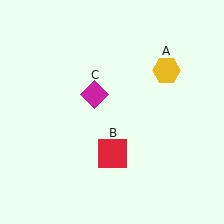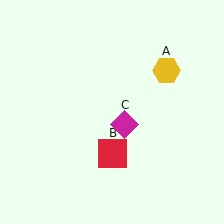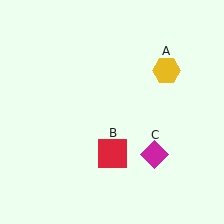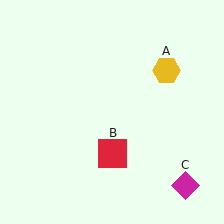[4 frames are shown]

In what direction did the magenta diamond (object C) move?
The magenta diamond (object C) moved down and to the right.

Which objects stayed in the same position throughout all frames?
Yellow hexagon (object A) and red square (object B) remained stationary.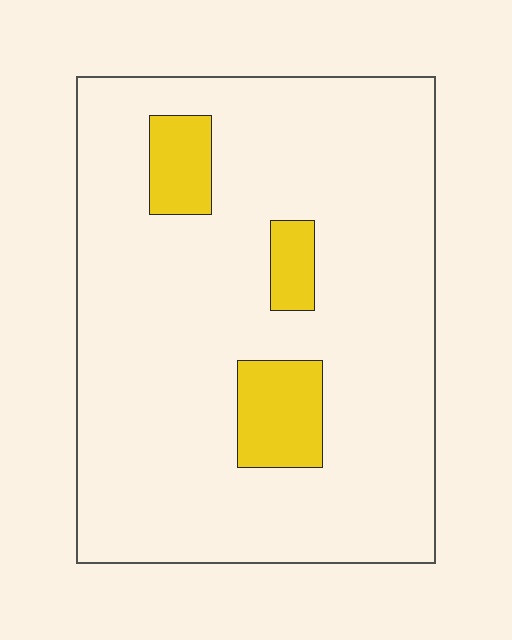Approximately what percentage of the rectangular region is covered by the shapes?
Approximately 10%.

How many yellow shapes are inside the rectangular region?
3.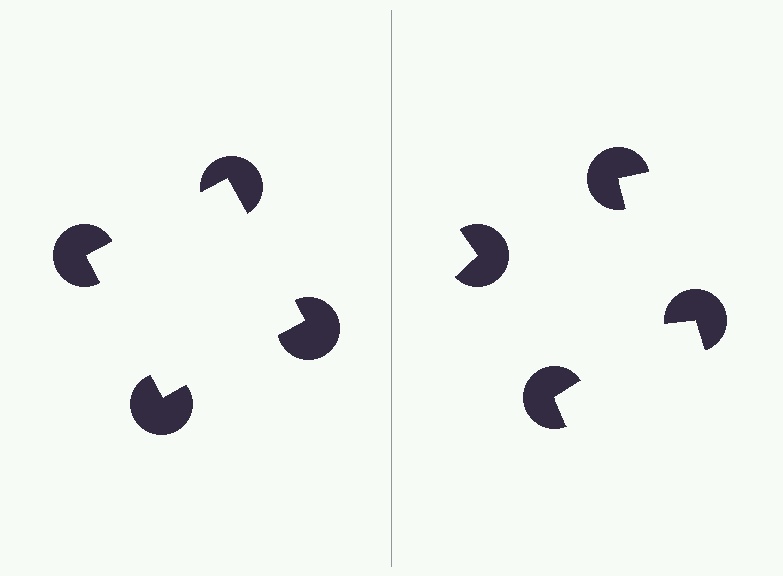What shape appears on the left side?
An illusory square.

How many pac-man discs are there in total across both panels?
8 — 4 on each side.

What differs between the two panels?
The pac-man discs are positioned identically on both sides; only the wedge orientations differ. On the left they align to a square; on the right they are misaligned.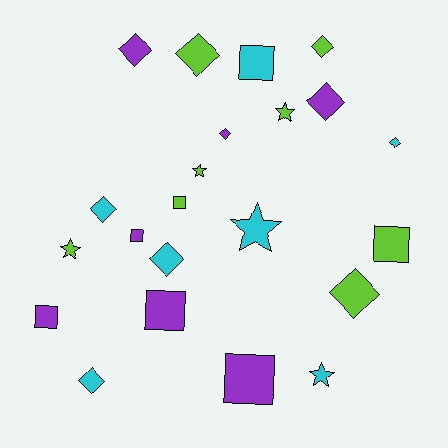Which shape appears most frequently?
Diamond, with 10 objects.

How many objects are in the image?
There are 22 objects.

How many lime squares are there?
There are 2 lime squares.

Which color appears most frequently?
Lime, with 8 objects.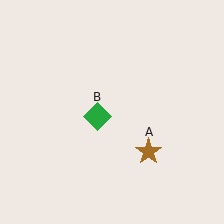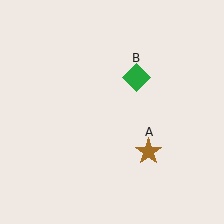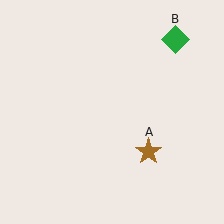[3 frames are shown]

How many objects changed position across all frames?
1 object changed position: green diamond (object B).